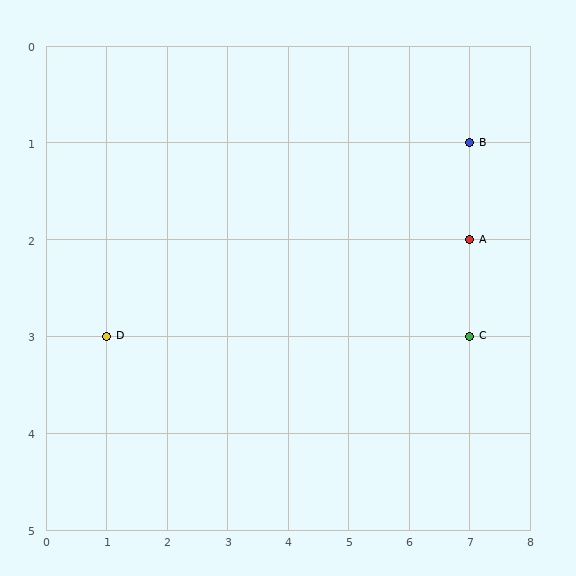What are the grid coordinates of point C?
Point C is at grid coordinates (7, 3).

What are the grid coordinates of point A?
Point A is at grid coordinates (7, 2).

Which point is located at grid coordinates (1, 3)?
Point D is at (1, 3).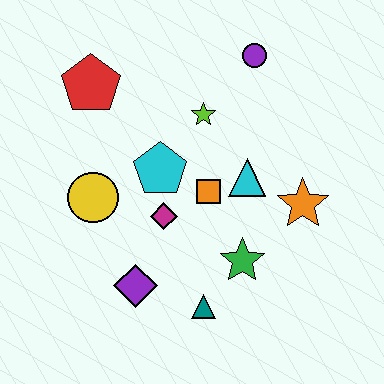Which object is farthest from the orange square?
The red pentagon is farthest from the orange square.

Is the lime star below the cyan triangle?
No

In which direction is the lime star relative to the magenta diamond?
The lime star is above the magenta diamond.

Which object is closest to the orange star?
The cyan triangle is closest to the orange star.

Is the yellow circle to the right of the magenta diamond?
No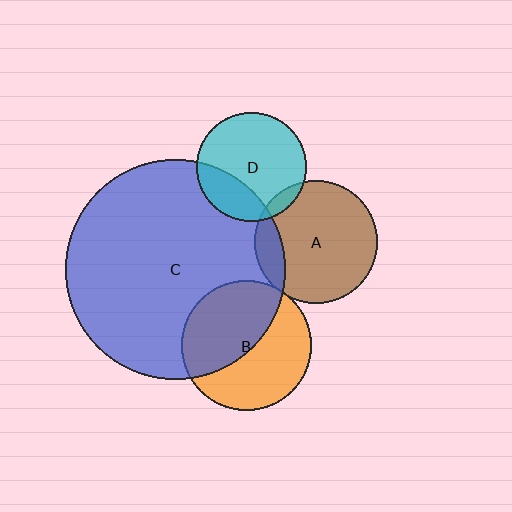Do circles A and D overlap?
Yes.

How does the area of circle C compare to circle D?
Approximately 4.0 times.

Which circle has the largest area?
Circle C (blue).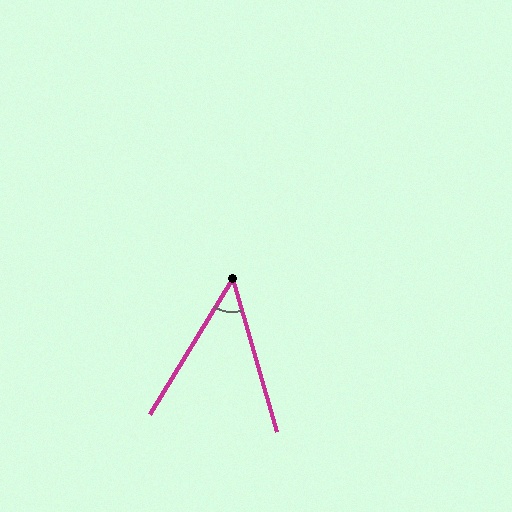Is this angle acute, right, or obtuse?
It is acute.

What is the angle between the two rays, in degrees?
Approximately 48 degrees.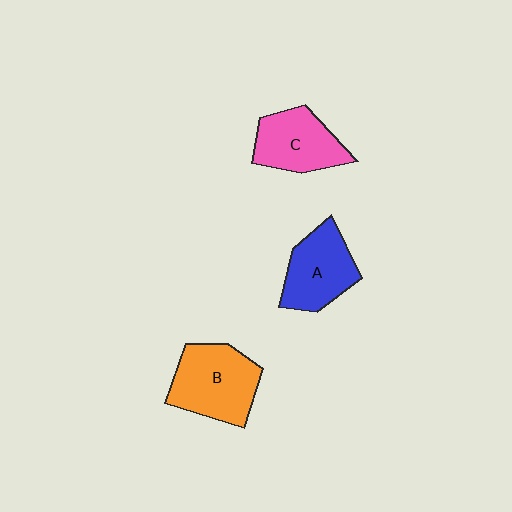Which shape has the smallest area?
Shape C (pink).